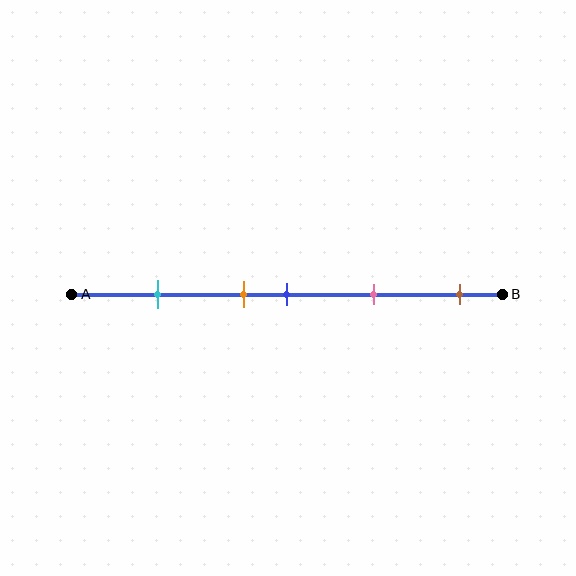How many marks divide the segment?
There are 5 marks dividing the segment.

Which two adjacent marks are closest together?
The orange and blue marks are the closest adjacent pair.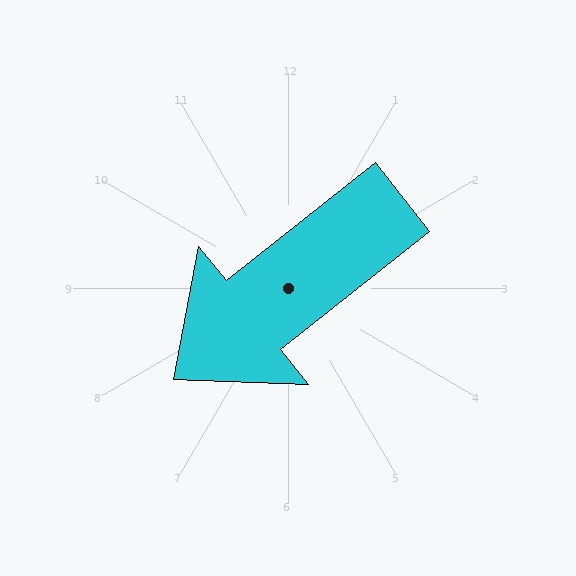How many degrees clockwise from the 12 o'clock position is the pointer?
Approximately 232 degrees.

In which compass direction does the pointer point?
Southwest.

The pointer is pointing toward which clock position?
Roughly 8 o'clock.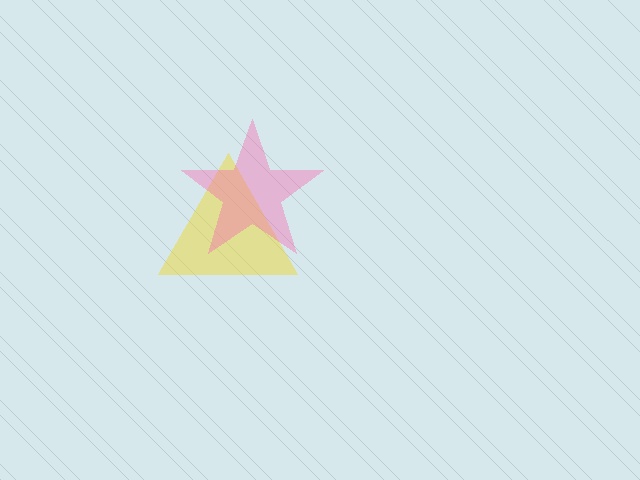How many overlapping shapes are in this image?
There are 2 overlapping shapes in the image.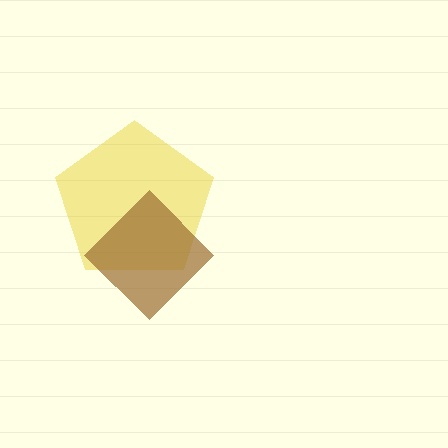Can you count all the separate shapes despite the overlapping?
Yes, there are 2 separate shapes.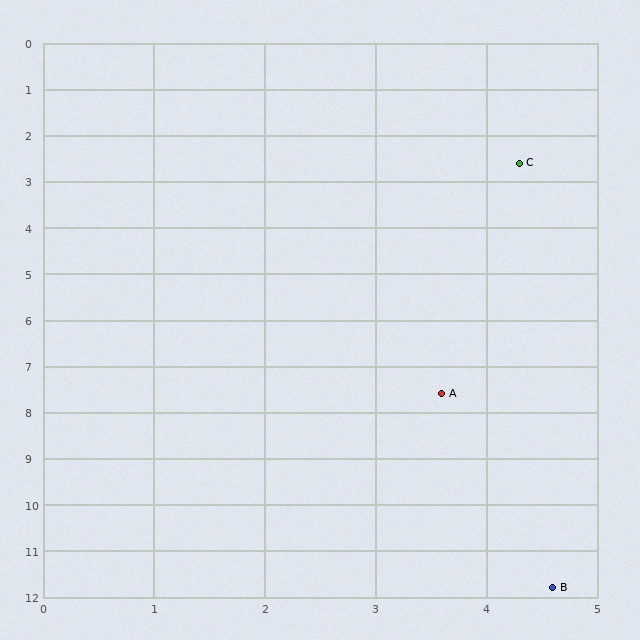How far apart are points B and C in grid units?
Points B and C are about 9.2 grid units apart.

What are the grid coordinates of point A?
Point A is at approximately (3.6, 7.6).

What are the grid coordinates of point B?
Point B is at approximately (4.6, 11.8).